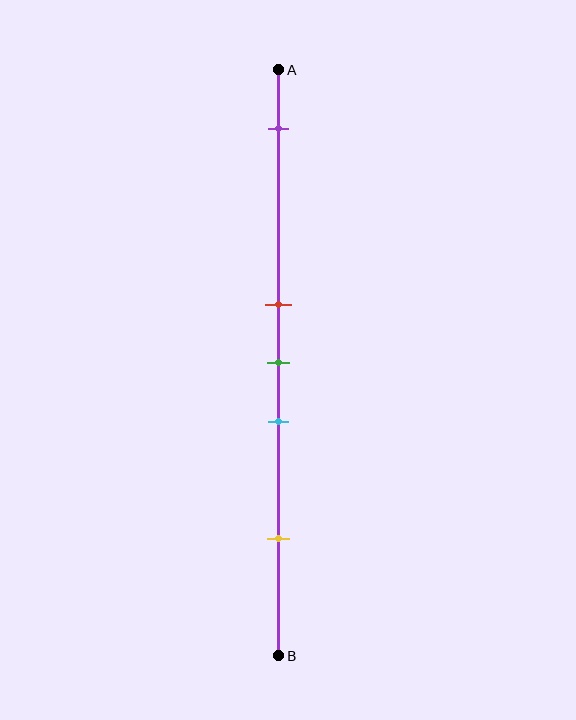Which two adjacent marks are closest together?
The red and green marks are the closest adjacent pair.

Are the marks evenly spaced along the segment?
No, the marks are not evenly spaced.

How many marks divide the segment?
There are 5 marks dividing the segment.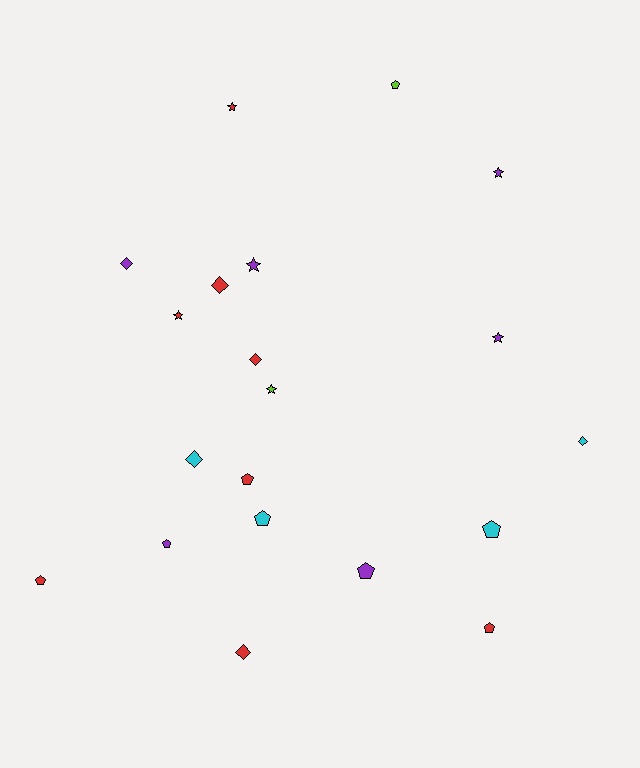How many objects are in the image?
There are 20 objects.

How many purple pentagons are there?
There are 2 purple pentagons.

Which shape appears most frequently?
Pentagon, with 8 objects.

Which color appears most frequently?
Red, with 8 objects.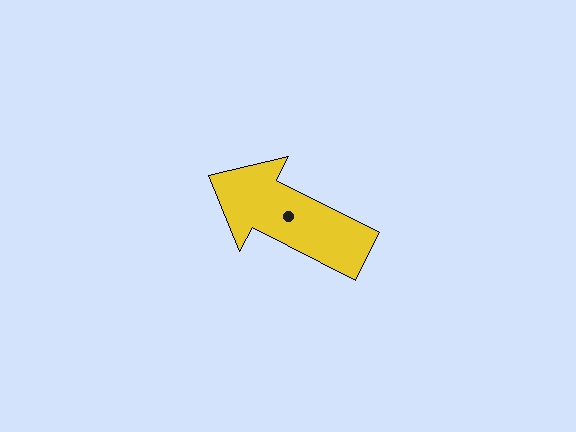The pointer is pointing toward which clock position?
Roughly 10 o'clock.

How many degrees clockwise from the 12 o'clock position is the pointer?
Approximately 297 degrees.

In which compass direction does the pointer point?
Northwest.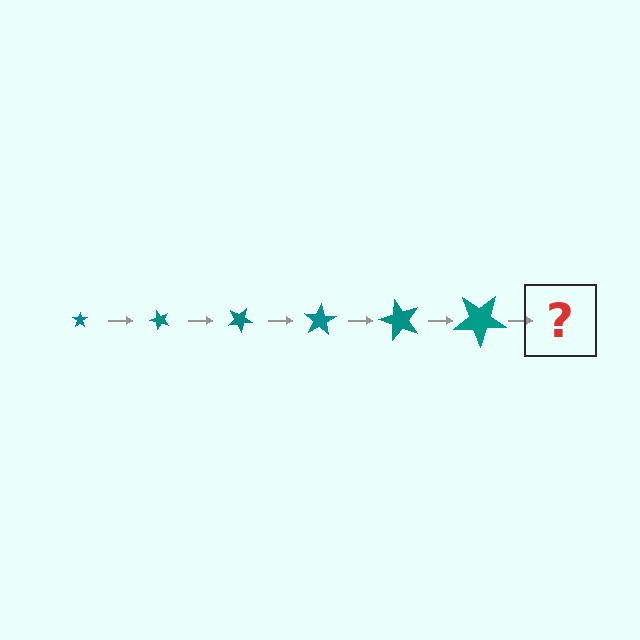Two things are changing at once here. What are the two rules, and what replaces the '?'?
The two rules are that the star grows larger each step and it rotates 50 degrees each step. The '?' should be a star, larger than the previous one and rotated 300 degrees from the start.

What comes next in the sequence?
The next element should be a star, larger than the previous one and rotated 300 degrees from the start.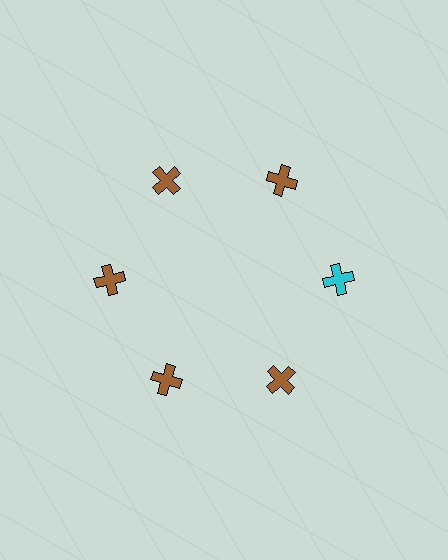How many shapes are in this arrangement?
There are 6 shapes arranged in a ring pattern.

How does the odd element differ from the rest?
It has a different color: cyan instead of brown.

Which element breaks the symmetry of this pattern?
The cyan cross at roughly the 3 o'clock position breaks the symmetry. All other shapes are brown crosses.